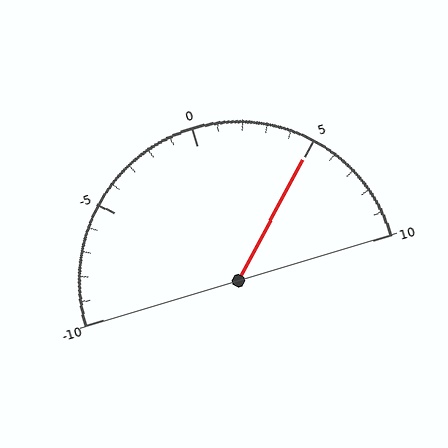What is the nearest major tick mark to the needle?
The nearest major tick mark is 5.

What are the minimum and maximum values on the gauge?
The gauge ranges from -10 to 10.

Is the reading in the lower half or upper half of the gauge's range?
The reading is in the upper half of the range (-10 to 10).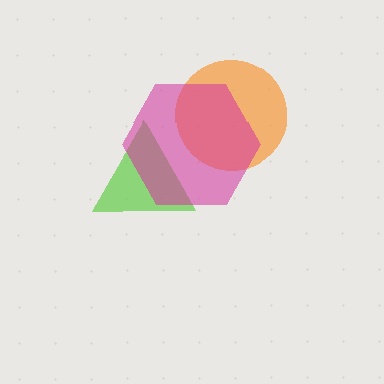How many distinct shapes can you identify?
There are 3 distinct shapes: a lime triangle, an orange circle, a magenta hexagon.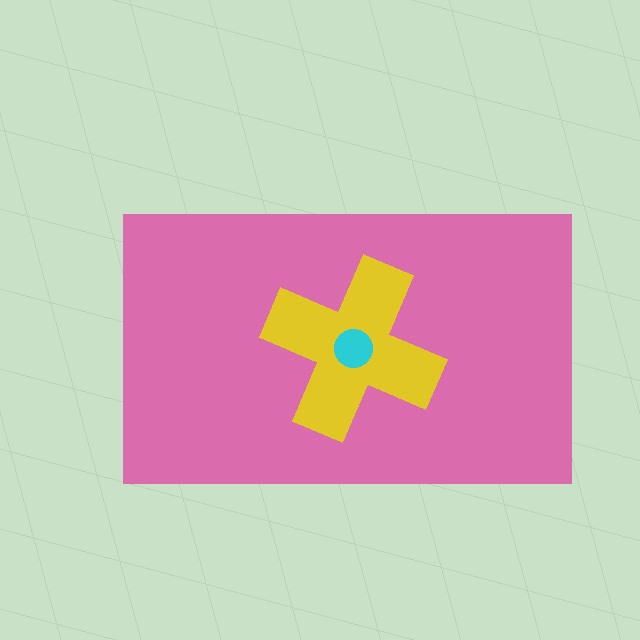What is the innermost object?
The cyan circle.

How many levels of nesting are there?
3.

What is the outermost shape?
The pink rectangle.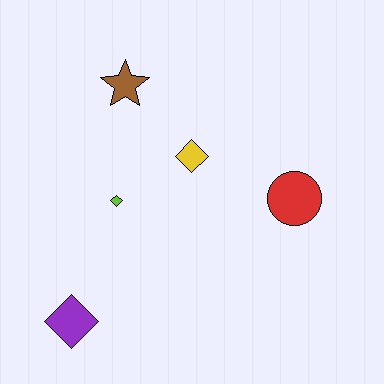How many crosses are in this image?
There are no crosses.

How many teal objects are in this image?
There are no teal objects.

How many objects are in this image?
There are 5 objects.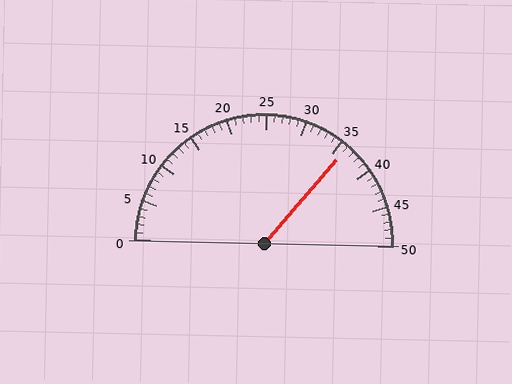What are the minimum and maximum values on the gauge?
The gauge ranges from 0 to 50.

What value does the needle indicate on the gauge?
The needle indicates approximately 36.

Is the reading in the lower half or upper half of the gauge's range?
The reading is in the upper half of the range (0 to 50).